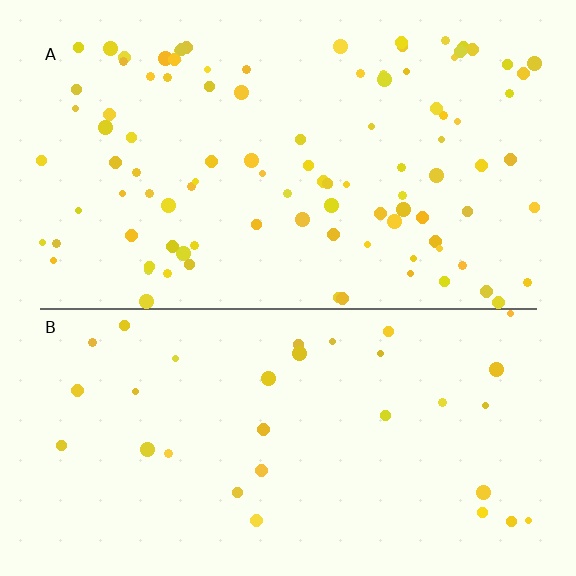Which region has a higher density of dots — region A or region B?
A (the top).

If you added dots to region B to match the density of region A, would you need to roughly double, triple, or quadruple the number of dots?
Approximately triple.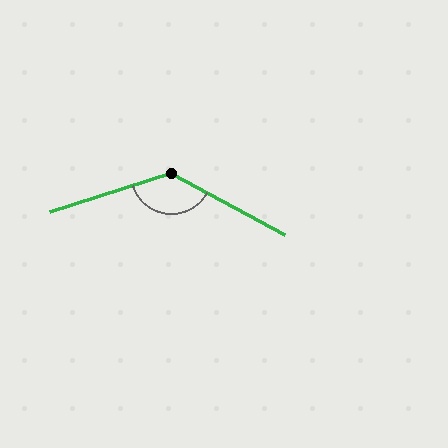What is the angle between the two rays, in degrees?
Approximately 134 degrees.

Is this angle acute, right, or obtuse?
It is obtuse.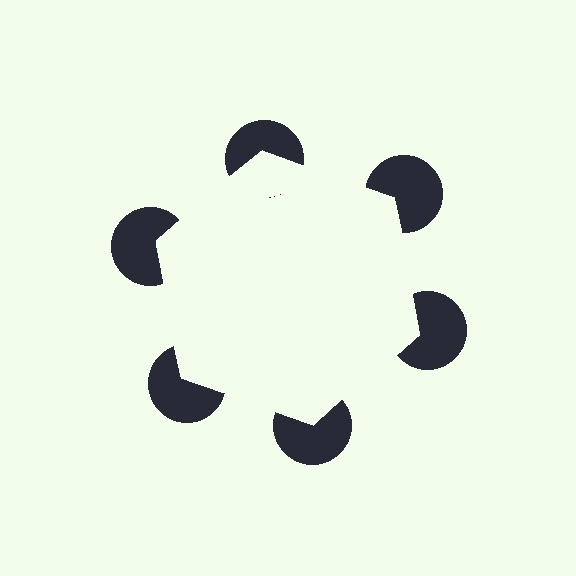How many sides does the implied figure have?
6 sides.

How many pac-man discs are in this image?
There are 6 — one at each vertex of the illusory hexagon.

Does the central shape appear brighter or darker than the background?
It typically appears slightly brighter than the background, even though no actual brightness change is drawn.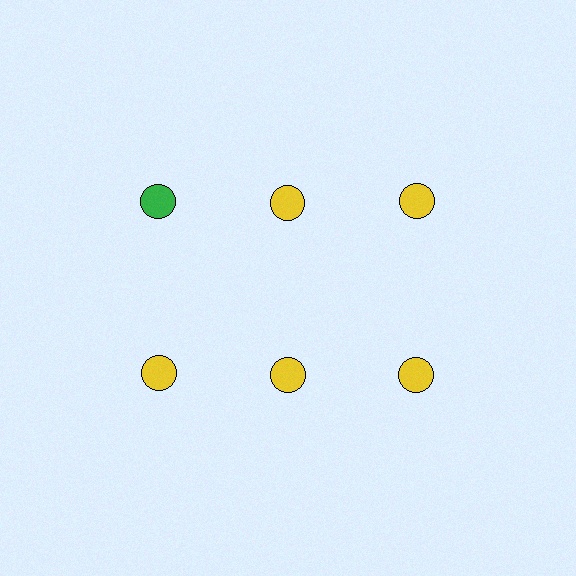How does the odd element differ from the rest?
It has a different color: green instead of yellow.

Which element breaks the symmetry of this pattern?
The green circle in the top row, leftmost column breaks the symmetry. All other shapes are yellow circles.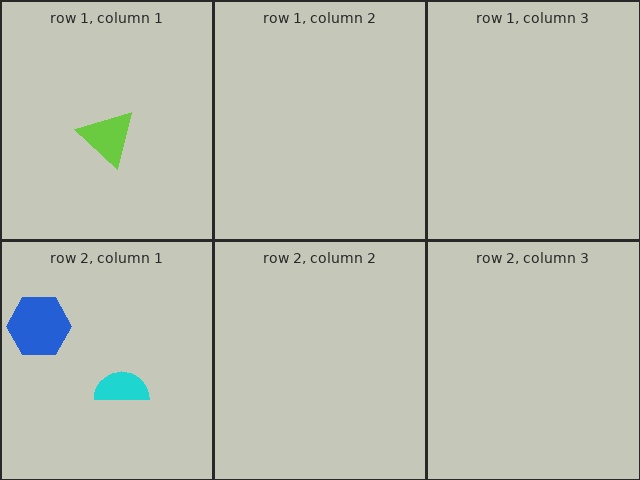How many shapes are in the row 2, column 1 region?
2.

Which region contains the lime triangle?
The row 1, column 1 region.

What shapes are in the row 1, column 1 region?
The lime triangle.